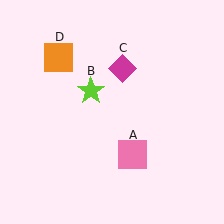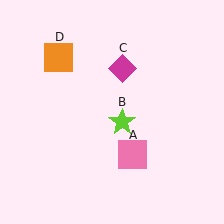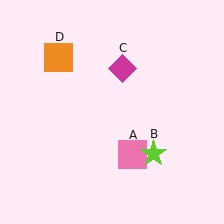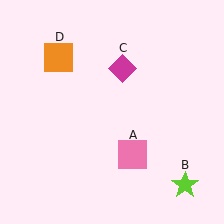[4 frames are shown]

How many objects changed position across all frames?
1 object changed position: lime star (object B).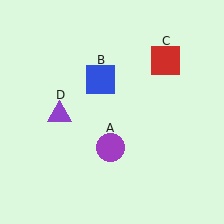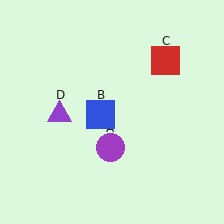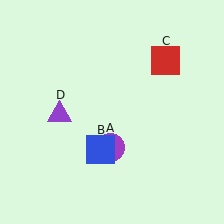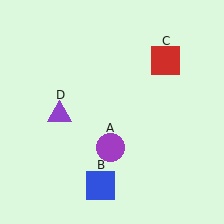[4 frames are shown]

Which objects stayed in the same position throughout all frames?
Purple circle (object A) and red square (object C) and purple triangle (object D) remained stationary.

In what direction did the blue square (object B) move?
The blue square (object B) moved down.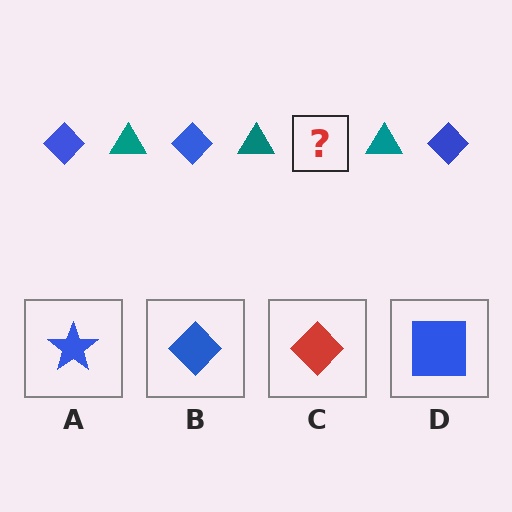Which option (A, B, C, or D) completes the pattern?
B.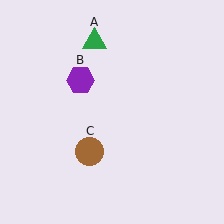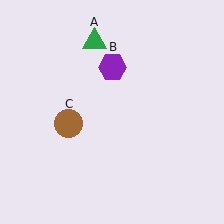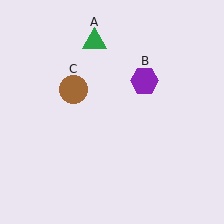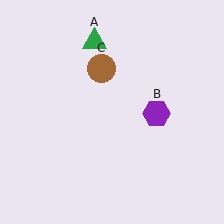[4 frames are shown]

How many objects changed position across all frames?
2 objects changed position: purple hexagon (object B), brown circle (object C).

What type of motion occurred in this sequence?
The purple hexagon (object B), brown circle (object C) rotated clockwise around the center of the scene.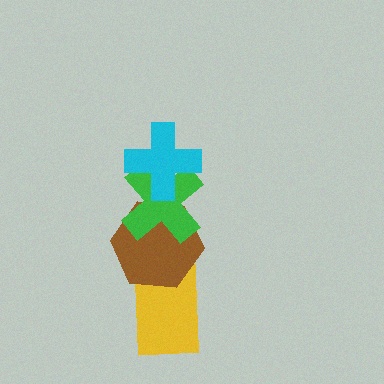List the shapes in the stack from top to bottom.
From top to bottom: the cyan cross, the green cross, the brown hexagon, the yellow rectangle.